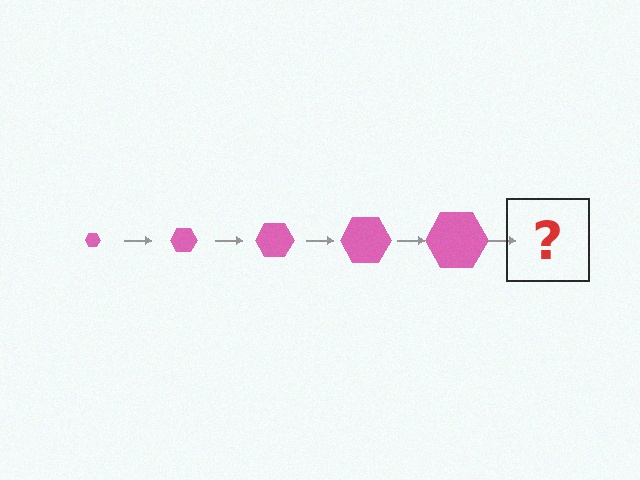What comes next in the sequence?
The next element should be a pink hexagon, larger than the previous one.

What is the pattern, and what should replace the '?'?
The pattern is that the hexagon gets progressively larger each step. The '?' should be a pink hexagon, larger than the previous one.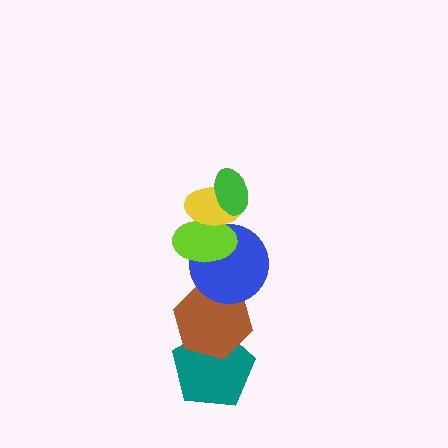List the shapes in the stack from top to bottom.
From top to bottom: the green ellipse, the yellow ellipse, the lime ellipse, the blue circle, the brown hexagon, the teal pentagon.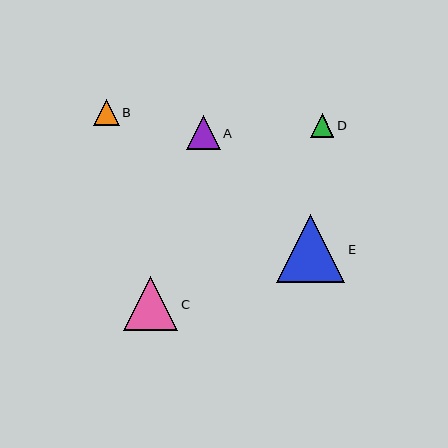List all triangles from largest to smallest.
From largest to smallest: E, C, A, B, D.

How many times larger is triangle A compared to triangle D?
Triangle A is approximately 1.5 times the size of triangle D.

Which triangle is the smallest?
Triangle D is the smallest with a size of approximately 23 pixels.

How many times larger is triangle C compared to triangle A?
Triangle C is approximately 1.6 times the size of triangle A.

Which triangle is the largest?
Triangle E is the largest with a size of approximately 68 pixels.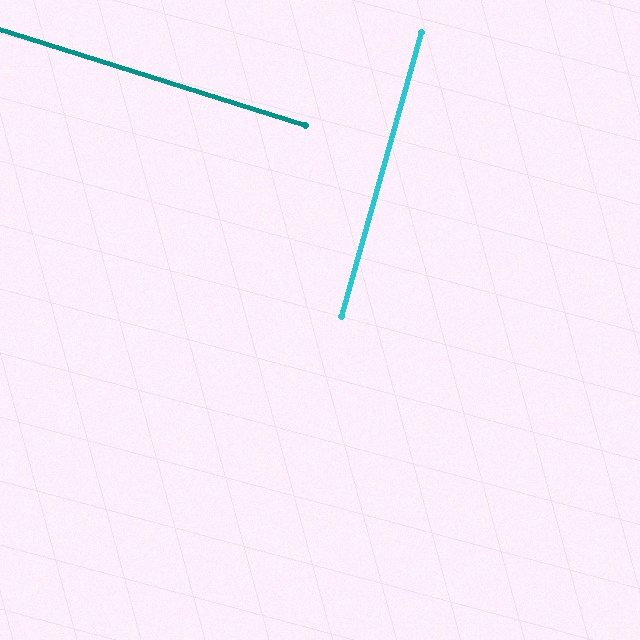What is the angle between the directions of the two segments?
Approximately 88 degrees.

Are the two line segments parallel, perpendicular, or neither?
Perpendicular — they meet at approximately 88°.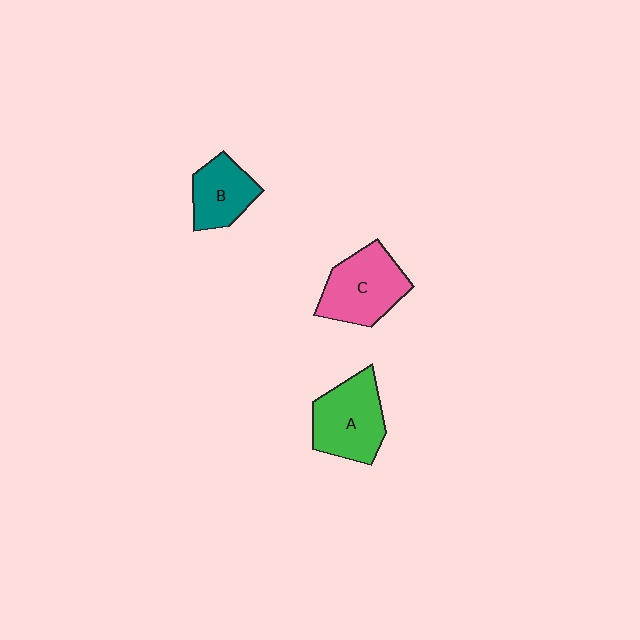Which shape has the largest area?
Shape C (pink).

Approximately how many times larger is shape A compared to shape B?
Approximately 1.4 times.